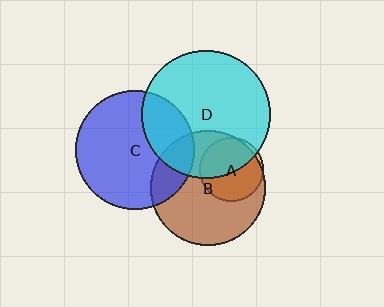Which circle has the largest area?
Circle D (cyan).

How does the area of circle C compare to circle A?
Approximately 3.5 times.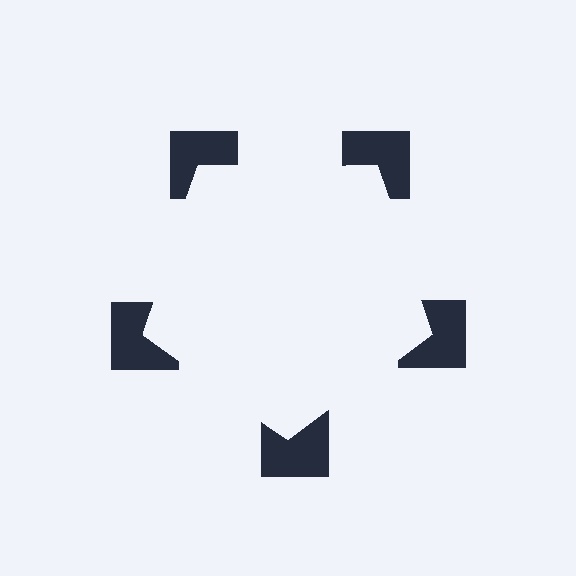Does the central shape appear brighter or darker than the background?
It typically appears slightly brighter than the background, even though no actual brightness change is drawn.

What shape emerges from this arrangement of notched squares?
An illusory pentagon — its edges are inferred from the aligned wedge cuts in the notched squares, not physically drawn.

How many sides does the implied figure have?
5 sides.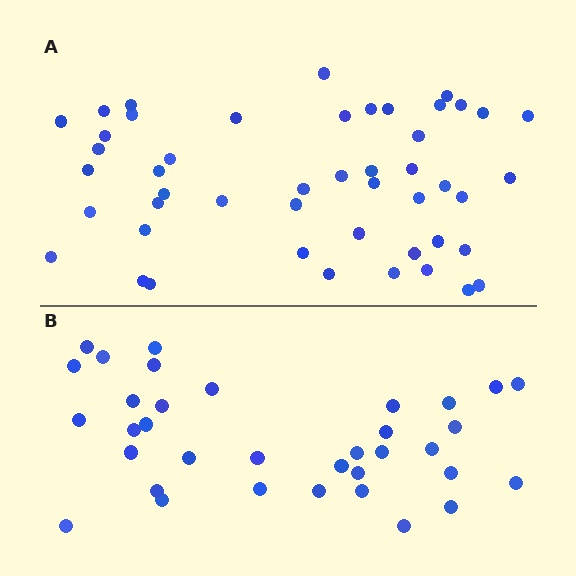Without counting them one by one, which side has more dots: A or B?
Region A (the top region) has more dots.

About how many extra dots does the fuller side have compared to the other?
Region A has approximately 15 more dots than region B.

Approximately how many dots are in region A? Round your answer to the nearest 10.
About 50 dots. (The exact count is 48, which rounds to 50.)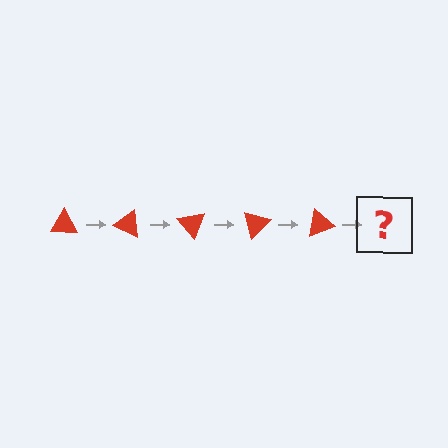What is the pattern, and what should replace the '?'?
The pattern is that the triangle rotates 25 degrees each step. The '?' should be a red triangle rotated 125 degrees.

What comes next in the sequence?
The next element should be a red triangle rotated 125 degrees.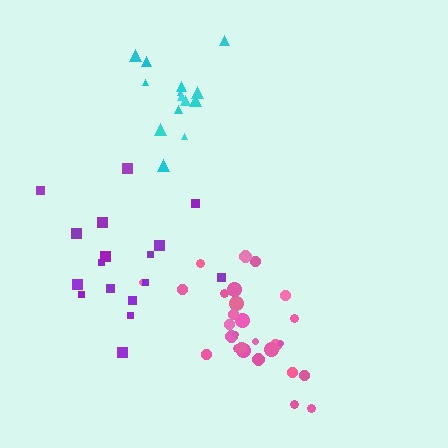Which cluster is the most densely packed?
Pink.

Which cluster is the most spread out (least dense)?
Purple.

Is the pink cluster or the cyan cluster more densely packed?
Pink.